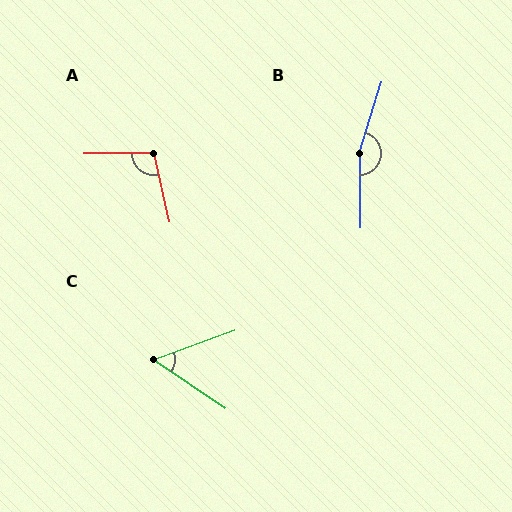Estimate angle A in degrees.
Approximately 102 degrees.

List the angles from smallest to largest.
C (54°), A (102°), B (163°).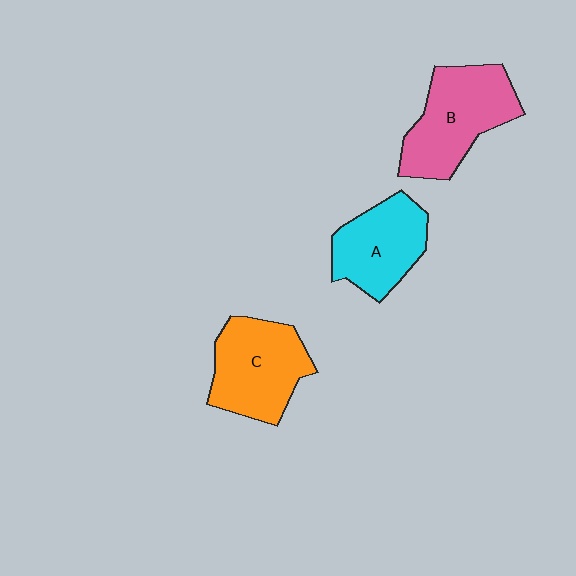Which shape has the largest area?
Shape B (pink).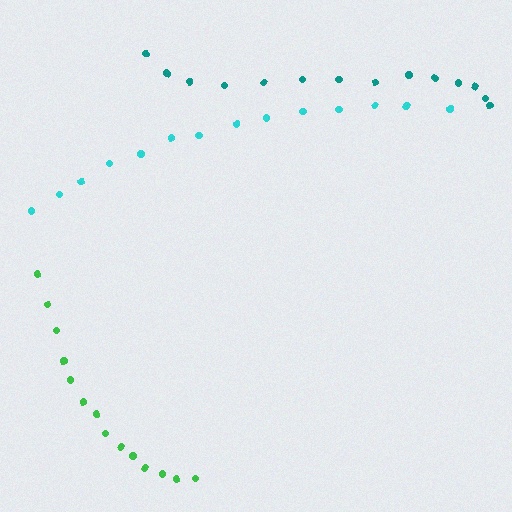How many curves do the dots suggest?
There are 3 distinct paths.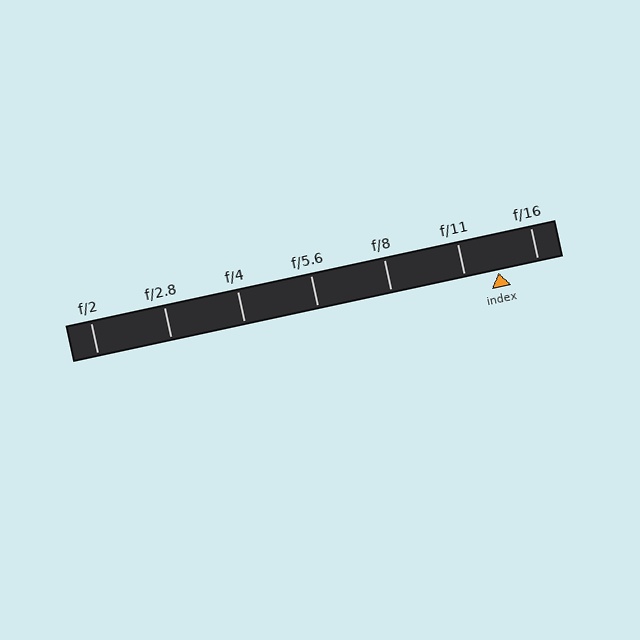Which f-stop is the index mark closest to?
The index mark is closest to f/11.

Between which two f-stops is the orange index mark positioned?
The index mark is between f/11 and f/16.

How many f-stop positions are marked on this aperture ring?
There are 7 f-stop positions marked.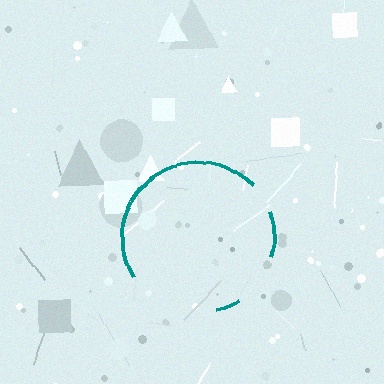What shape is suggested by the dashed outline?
The dashed outline suggests a circle.